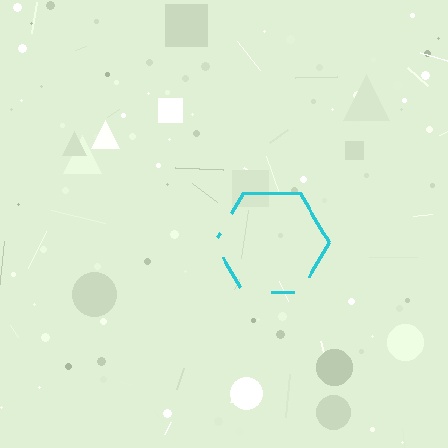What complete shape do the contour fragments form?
The contour fragments form a hexagon.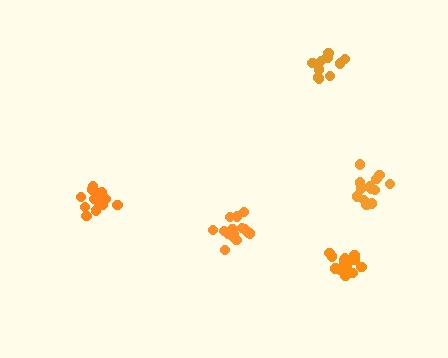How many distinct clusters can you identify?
There are 5 distinct clusters.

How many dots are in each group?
Group 1: 14 dots, Group 2: 16 dots, Group 3: 16 dots, Group 4: 16 dots, Group 5: 11 dots (73 total).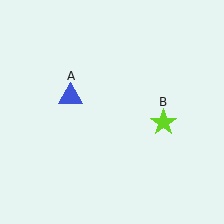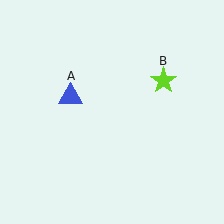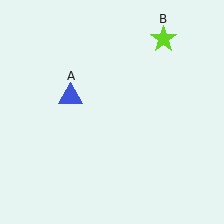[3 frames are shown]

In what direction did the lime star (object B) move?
The lime star (object B) moved up.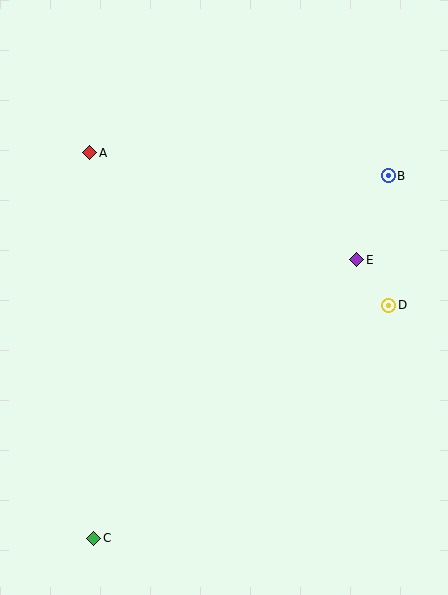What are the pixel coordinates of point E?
Point E is at (357, 260).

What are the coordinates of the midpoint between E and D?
The midpoint between E and D is at (373, 283).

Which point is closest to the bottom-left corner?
Point C is closest to the bottom-left corner.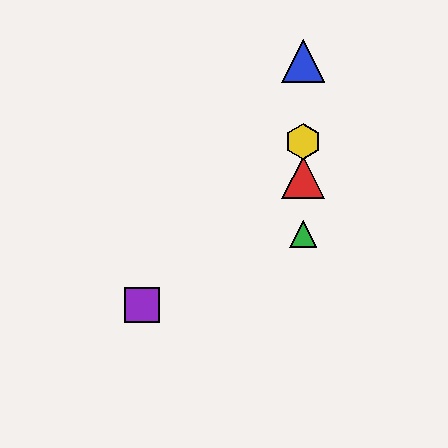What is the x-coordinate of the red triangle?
The red triangle is at x≈303.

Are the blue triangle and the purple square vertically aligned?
No, the blue triangle is at x≈303 and the purple square is at x≈142.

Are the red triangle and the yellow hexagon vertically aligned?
Yes, both are at x≈303.